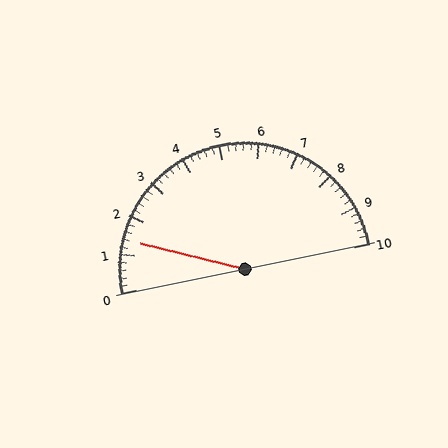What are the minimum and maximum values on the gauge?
The gauge ranges from 0 to 10.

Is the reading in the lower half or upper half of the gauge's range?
The reading is in the lower half of the range (0 to 10).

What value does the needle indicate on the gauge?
The needle indicates approximately 1.4.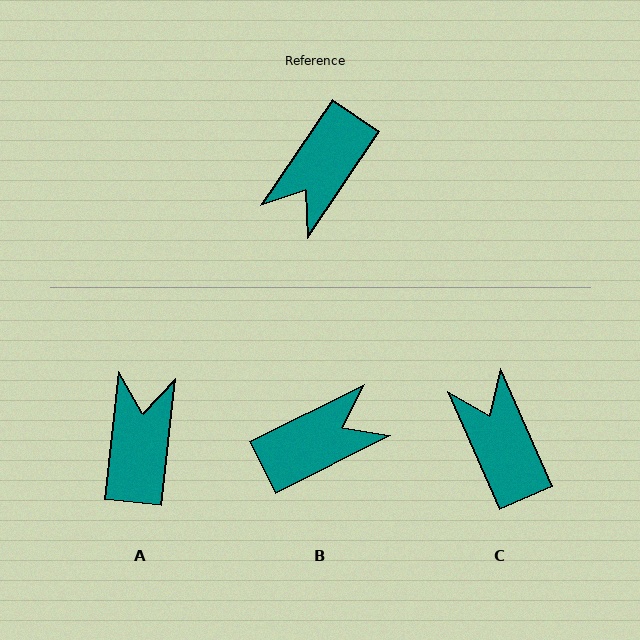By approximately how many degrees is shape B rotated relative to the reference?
Approximately 151 degrees counter-clockwise.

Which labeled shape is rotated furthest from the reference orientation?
A, about 152 degrees away.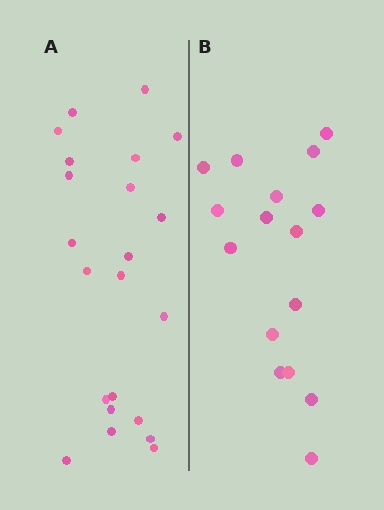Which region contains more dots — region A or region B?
Region A (the left region) has more dots.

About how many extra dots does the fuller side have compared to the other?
Region A has about 6 more dots than region B.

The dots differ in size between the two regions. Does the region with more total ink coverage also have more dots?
No. Region B has more total ink coverage because its dots are larger, but region A actually contains more individual dots. Total area can be misleading — the number of items is what matters here.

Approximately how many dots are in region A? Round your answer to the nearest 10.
About 20 dots. (The exact count is 22, which rounds to 20.)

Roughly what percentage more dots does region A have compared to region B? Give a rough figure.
About 40% more.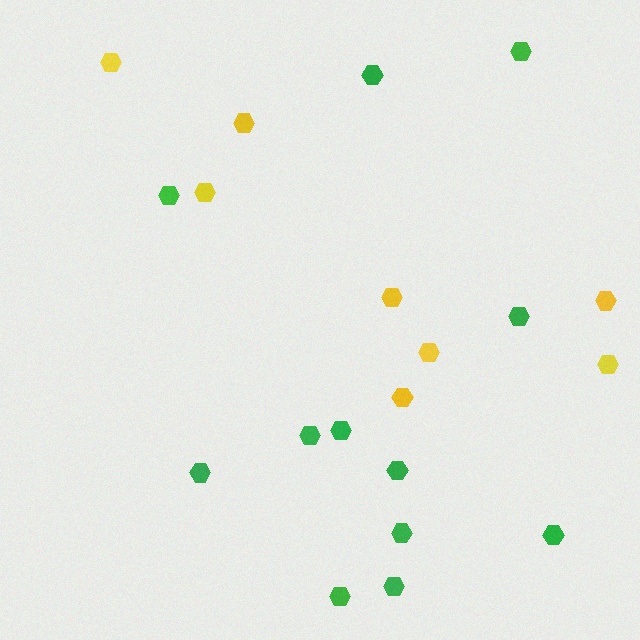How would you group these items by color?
There are 2 groups: one group of green hexagons (12) and one group of yellow hexagons (8).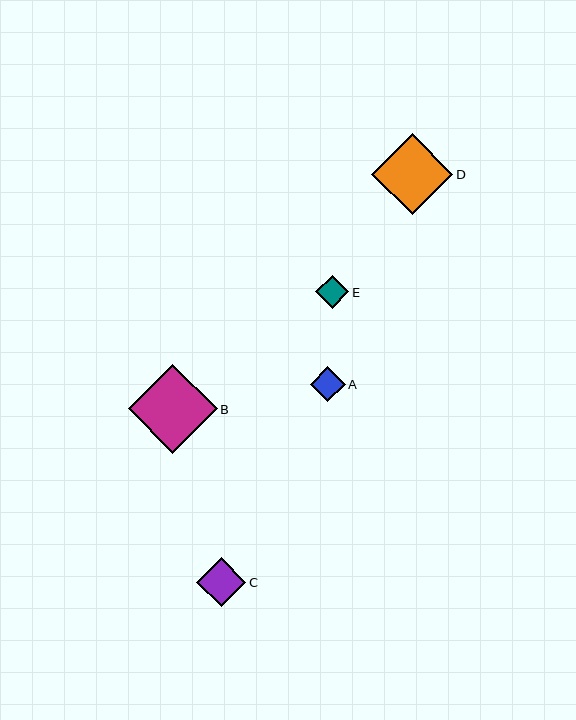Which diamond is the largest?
Diamond B is the largest with a size of approximately 89 pixels.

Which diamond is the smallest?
Diamond E is the smallest with a size of approximately 33 pixels.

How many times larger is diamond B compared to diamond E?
Diamond B is approximately 2.7 times the size of diamond E.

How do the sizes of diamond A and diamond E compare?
Diamond A and diamond E are approximately the same size.